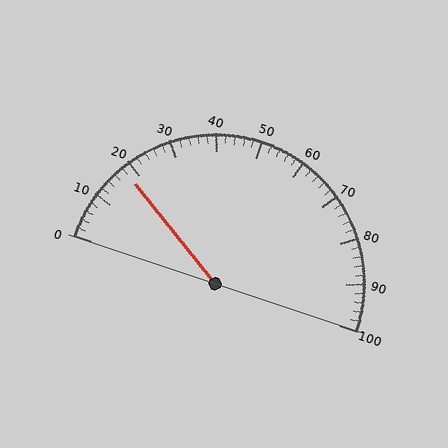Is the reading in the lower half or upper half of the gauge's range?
The reading is in the lower half of the range (0 to 100).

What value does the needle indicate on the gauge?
The needle indicates approximately 18.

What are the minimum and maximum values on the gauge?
The gauge ranges from 0 to 100.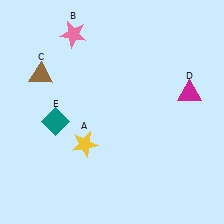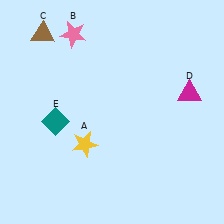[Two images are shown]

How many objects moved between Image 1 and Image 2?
1 object moved between the two images.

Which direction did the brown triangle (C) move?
The brown triangle (C) moved up.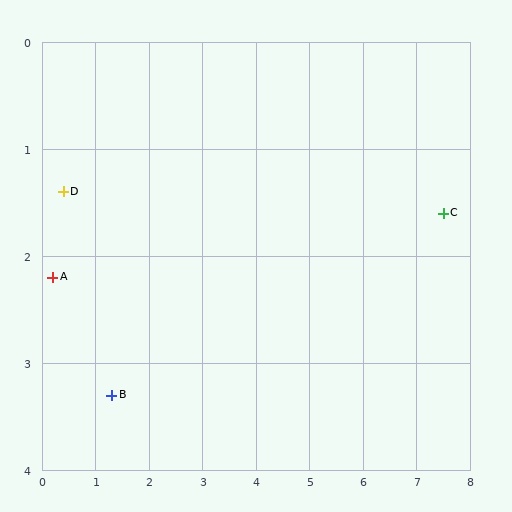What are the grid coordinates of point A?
Point A is at approximately (0.2, 2.2).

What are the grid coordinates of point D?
Point D is at approximately (0.4, 1.4).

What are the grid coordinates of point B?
Point B is at approximately (1.3, 3.3).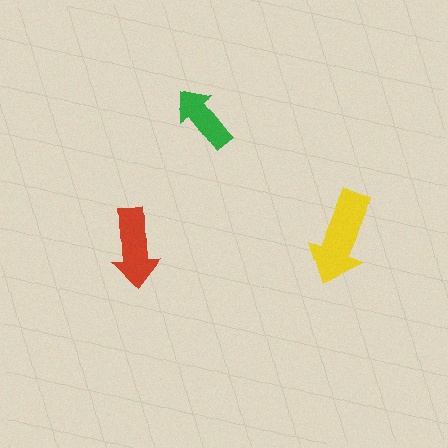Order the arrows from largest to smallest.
the yellow one, the red one, the green one.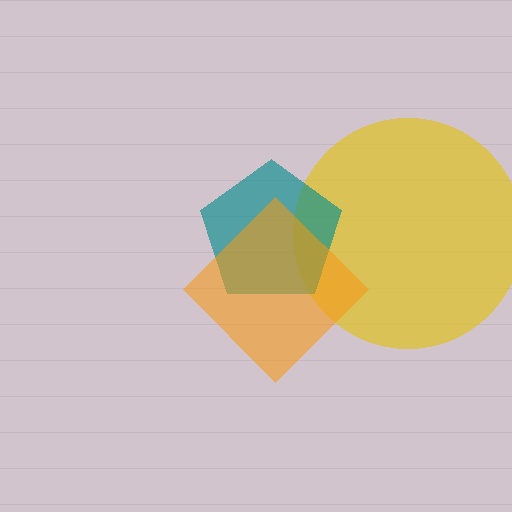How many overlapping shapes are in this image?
There are 3 overlapping shapes in the image.